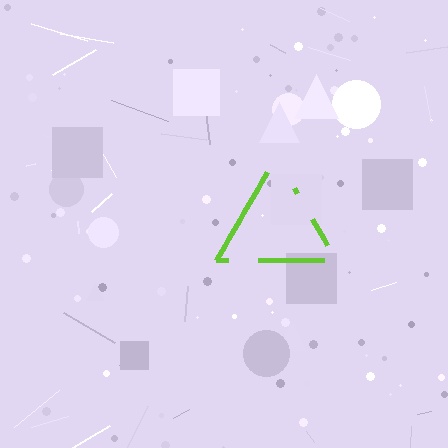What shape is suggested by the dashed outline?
The dashed outline suggests a triangle.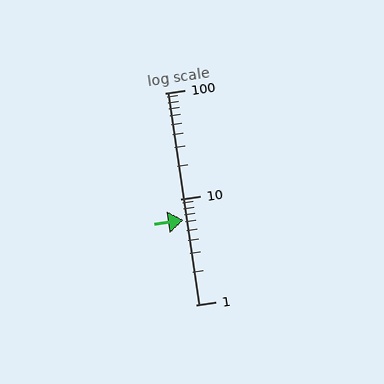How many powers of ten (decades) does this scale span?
The scale spans 2 decades, from 1 to 100.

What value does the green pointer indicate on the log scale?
The pointer indicates approximately 6.3.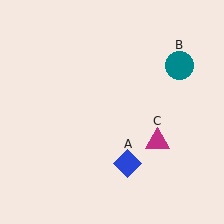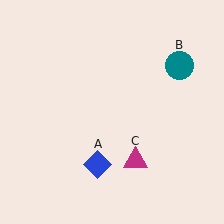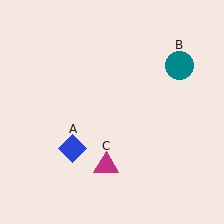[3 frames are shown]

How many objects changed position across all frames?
2 objects changed position: blue diamond (object A), magenta triangle (object C).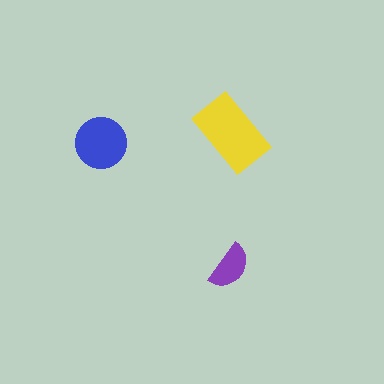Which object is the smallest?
The purple semicircle.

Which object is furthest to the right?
The yellow rectangle is rightmost.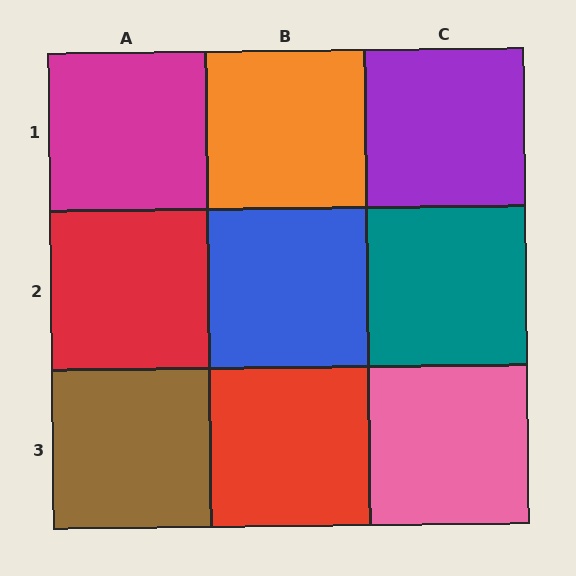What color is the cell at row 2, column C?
Teal.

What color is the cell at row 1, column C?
Purple.